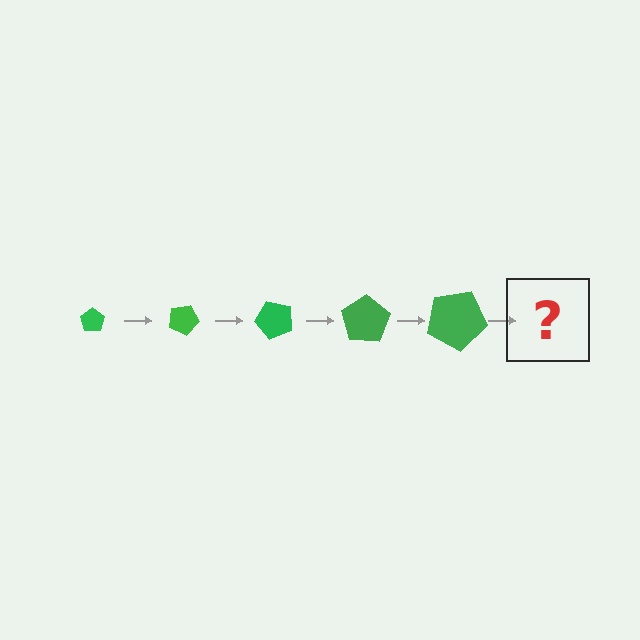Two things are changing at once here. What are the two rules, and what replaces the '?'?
The two rules are that the pentagon grows larger each step and it rotates 25 degrees each step. The '?' should be a pentagon, larger than the previous one and rotated 125 degrees from the start.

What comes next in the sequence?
The next element should be a pentagon, larger than the previous one and rotated 125 degrees from the start.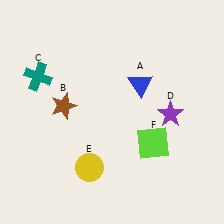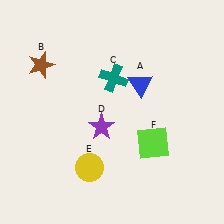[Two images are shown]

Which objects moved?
The objects that moved are: the brown star (B), the teal cross (C), the purple star (D).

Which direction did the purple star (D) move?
The purple star (D) moved left.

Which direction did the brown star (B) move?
The brown star (B) moved up.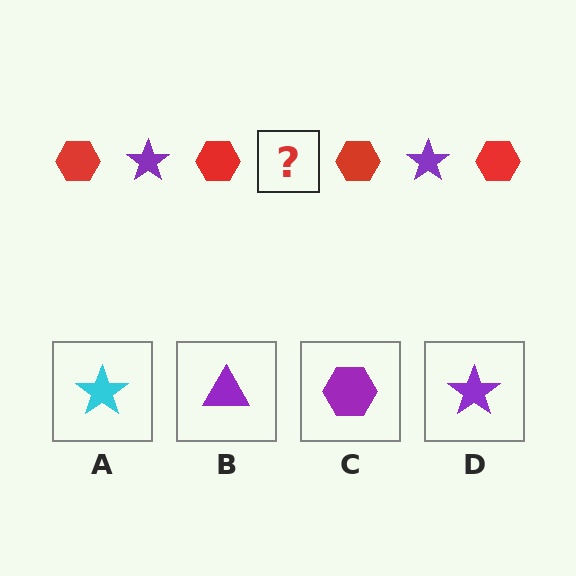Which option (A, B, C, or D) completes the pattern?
D.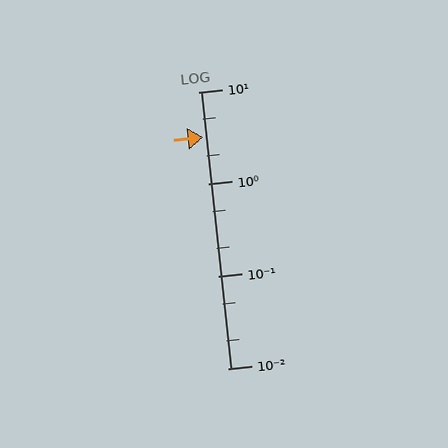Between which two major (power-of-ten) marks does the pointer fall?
The pointer is between 1 and 10.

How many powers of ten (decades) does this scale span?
The scale spans 3 decades, from 0.01 to 10.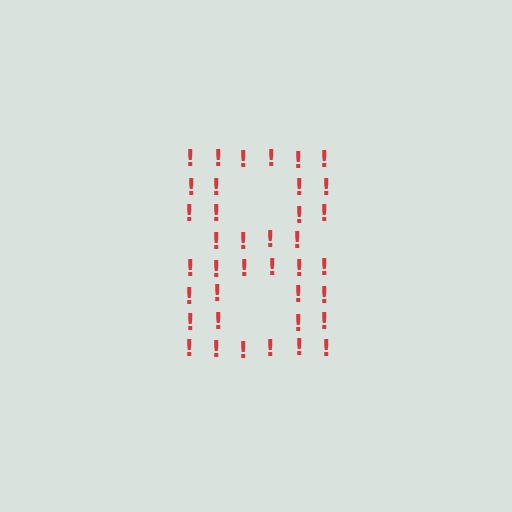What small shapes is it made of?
It is made of small exclamation marks.